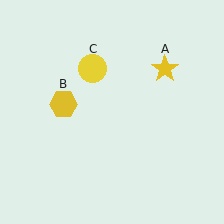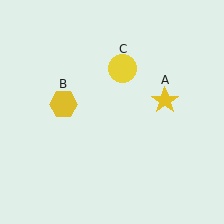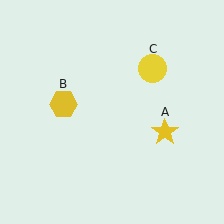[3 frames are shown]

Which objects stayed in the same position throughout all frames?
Yellow hexagon (object B) remained stationary.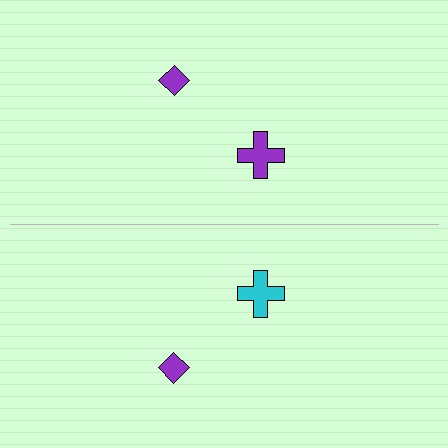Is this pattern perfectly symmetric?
No, the pattern is not perfectly symmetric. The cyan cross on the bottom side breaks the symmetry — its mirror counterpart is purple.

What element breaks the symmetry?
The cyan cross on the bottom side breaks the symmetry — its mirror counterpart is purple.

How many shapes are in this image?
There are 4 shapes in this image.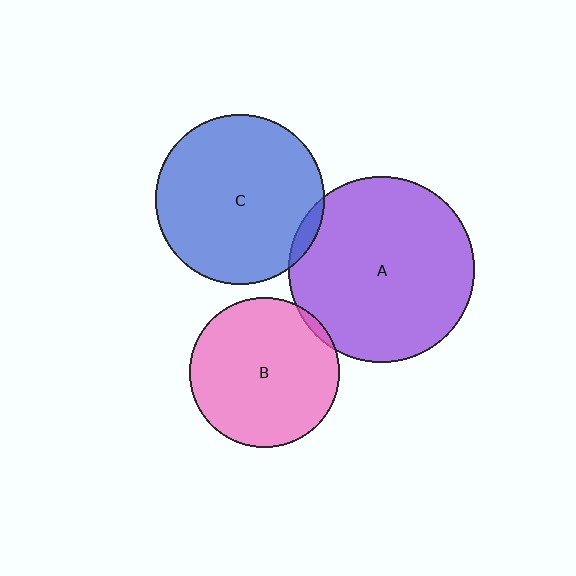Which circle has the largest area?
Circle A (purple).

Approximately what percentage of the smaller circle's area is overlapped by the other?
Approximately 5%.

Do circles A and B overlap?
Yes.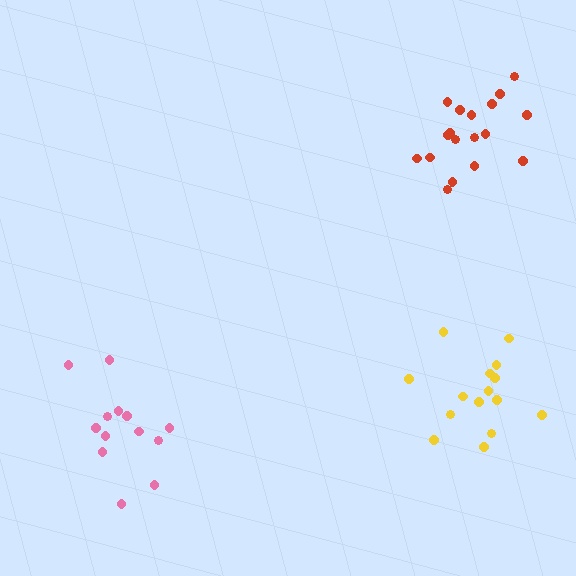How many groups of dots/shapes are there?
There are 3 groups.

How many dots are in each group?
Group 1: 15 dots, Group 2: 13 dots, Group 3: 18 dots (46 total).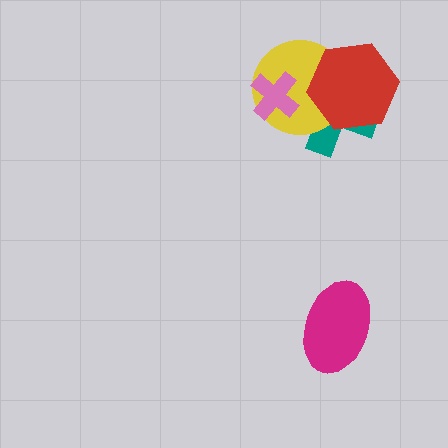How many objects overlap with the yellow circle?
3 objects overlap with the yellow circle.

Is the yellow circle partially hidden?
Yes, it is partially covered by another shape.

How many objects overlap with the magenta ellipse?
0 objects overlap with the magenta ellipse.